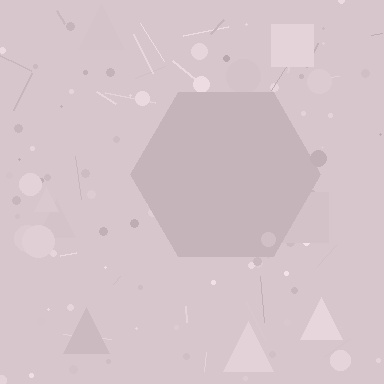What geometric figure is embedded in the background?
A hexagon is embedded in the background.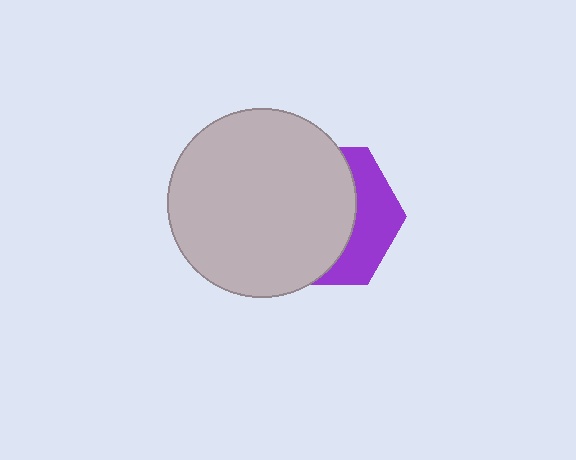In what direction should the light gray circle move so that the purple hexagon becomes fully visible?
The light gray circle should move left. That is the shortest direction to clear the overlap and leave the purple hexagon fully visible.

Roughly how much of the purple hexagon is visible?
A small part of it is visible (roughly 34%).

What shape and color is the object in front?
The object in front is a light gray circle.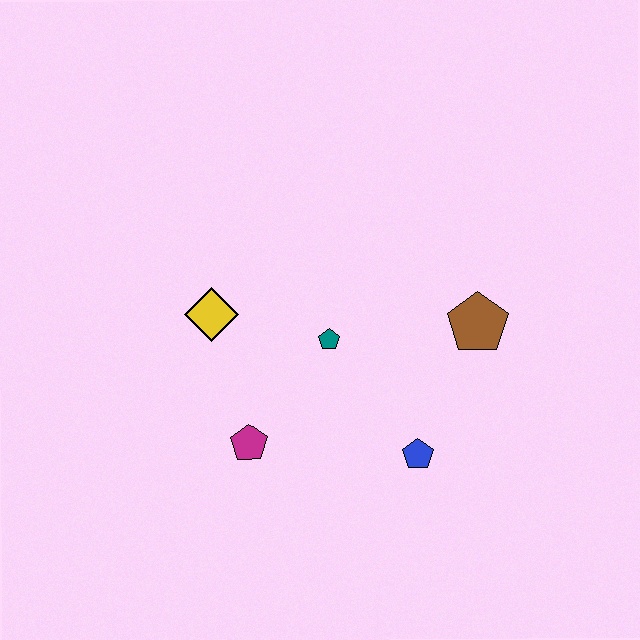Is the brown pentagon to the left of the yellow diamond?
No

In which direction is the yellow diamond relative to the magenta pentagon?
The yellow diamond is above the magenta pentagon.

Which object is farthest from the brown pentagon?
The yellow diamond is farthest from the brown pentagon.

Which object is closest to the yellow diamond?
The teal pentagon is closest to the yellow diamond.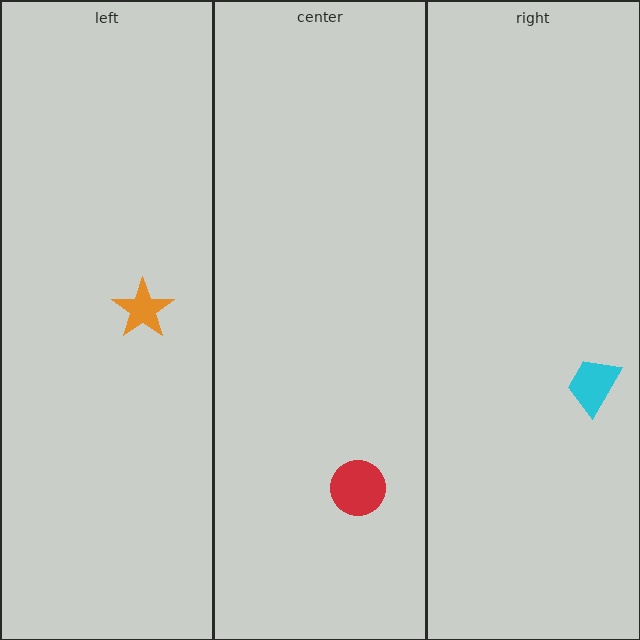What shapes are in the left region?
The orange star.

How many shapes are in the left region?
1.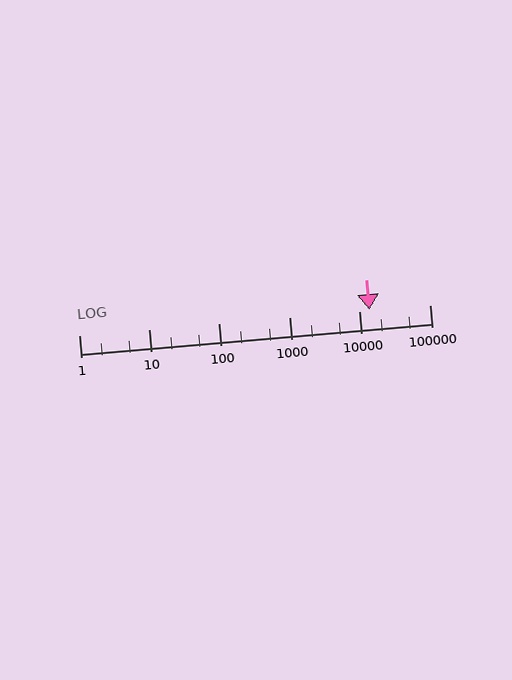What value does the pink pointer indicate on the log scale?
The pointer indicates approximately 14000.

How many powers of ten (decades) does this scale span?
The scale spans 5 decades, from 1 to 100000.